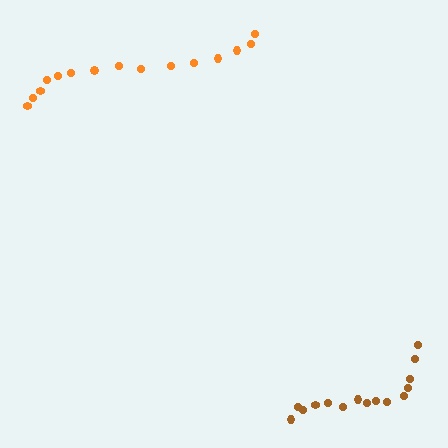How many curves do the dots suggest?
There are 2 distinct paths.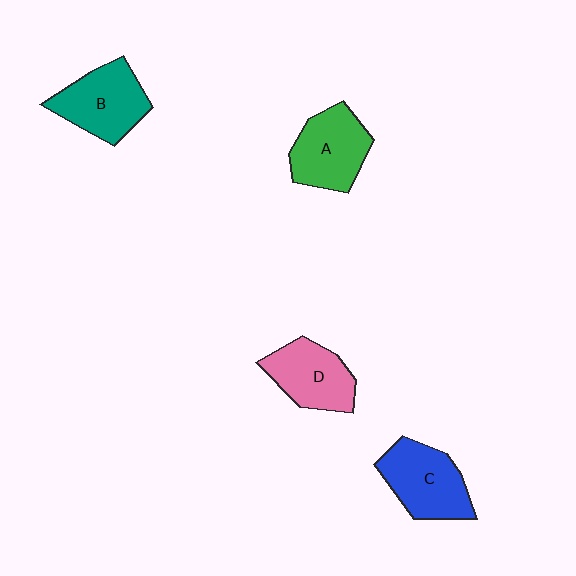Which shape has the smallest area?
Shape D (pink).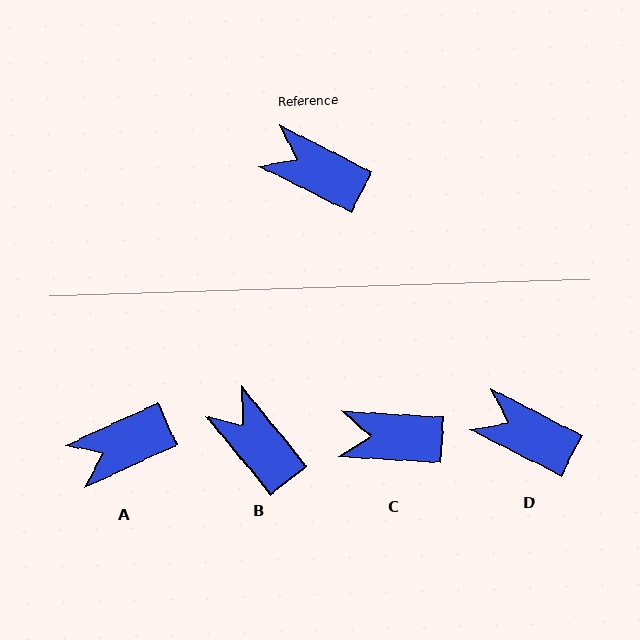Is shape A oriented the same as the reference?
No, it is off by about 52 degrees.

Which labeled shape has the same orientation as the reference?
D.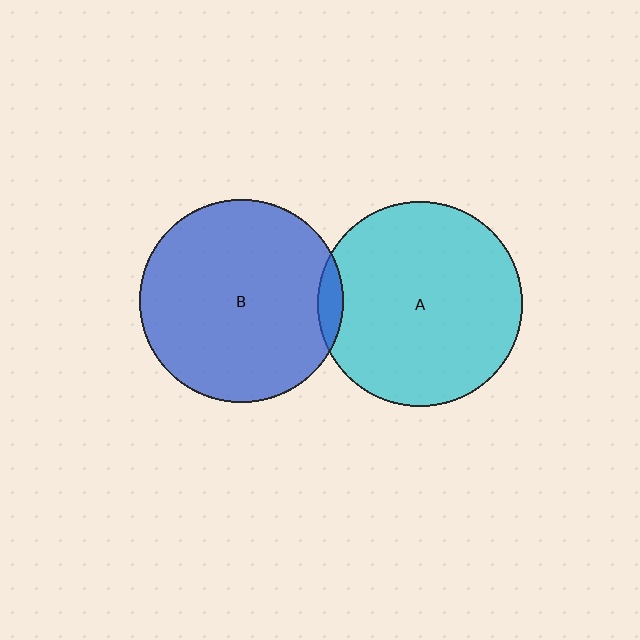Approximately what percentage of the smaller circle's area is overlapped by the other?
Approximately 5%.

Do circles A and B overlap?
Yes.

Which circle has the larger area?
Circle A (cyan).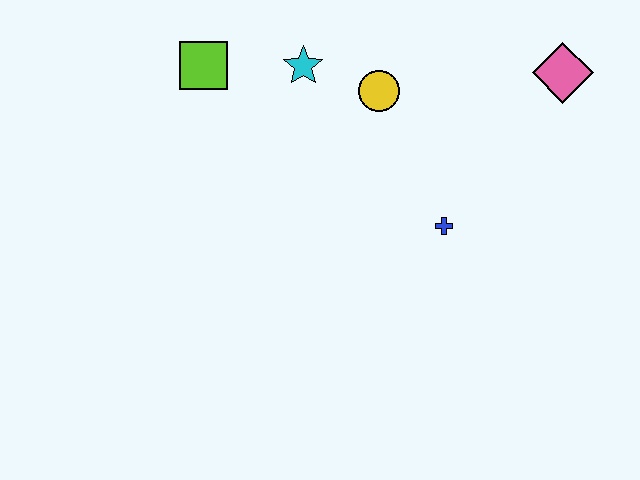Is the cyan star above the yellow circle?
Yes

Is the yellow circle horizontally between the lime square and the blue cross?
Yes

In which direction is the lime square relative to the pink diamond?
The lime square is to the left of the pink diamond.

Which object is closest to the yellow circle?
The cyan star is closest to the yellow circle.